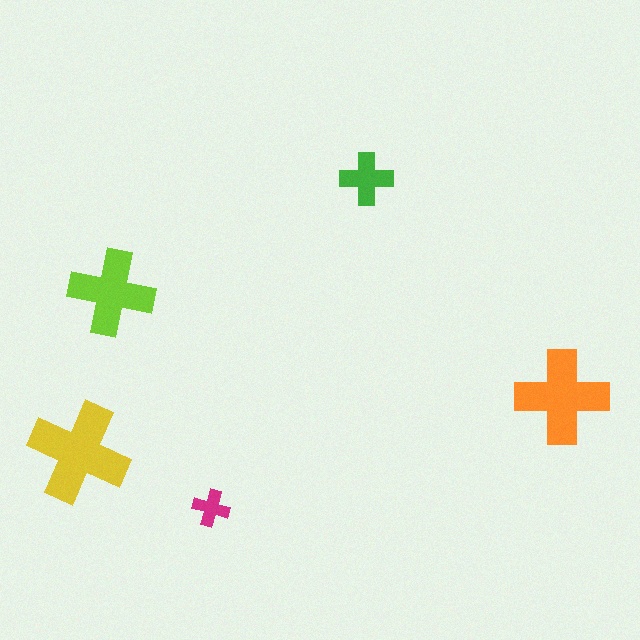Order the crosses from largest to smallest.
the yellow one, the orange one, the lime one, the green one, the magenta one.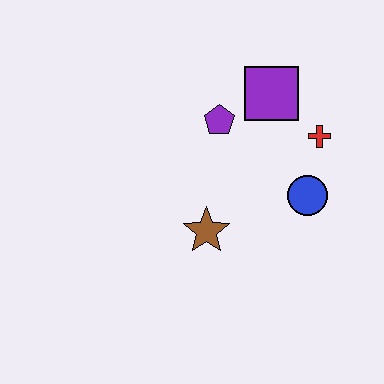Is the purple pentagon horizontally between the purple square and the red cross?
No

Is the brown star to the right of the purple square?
No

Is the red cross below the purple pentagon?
Yes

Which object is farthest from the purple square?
The brown star is farthest from the purple square.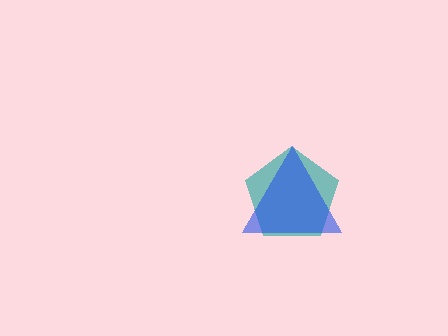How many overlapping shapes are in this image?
There are 2 overlapping shapes in the image.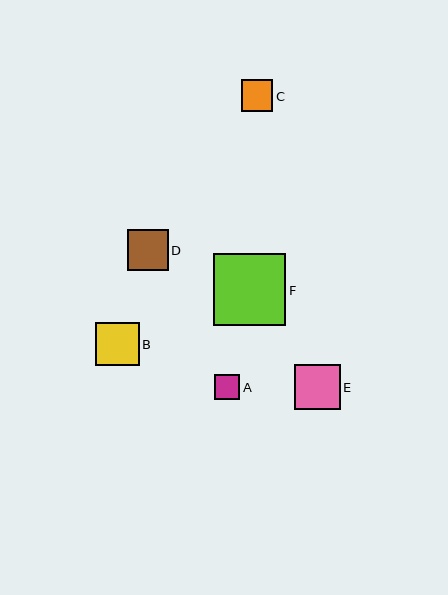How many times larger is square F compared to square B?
Square F is approximately 1.7 times the size of square B.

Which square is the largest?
Square F is the largest with a size of approximately 72 pixels.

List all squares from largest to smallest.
From largest to smallest: F, E, B, D, C, A.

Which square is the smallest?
Square A is the smallest with a size of approximately 25 pixels.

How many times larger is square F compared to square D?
Square F is approximately 1.8 times the size of square D.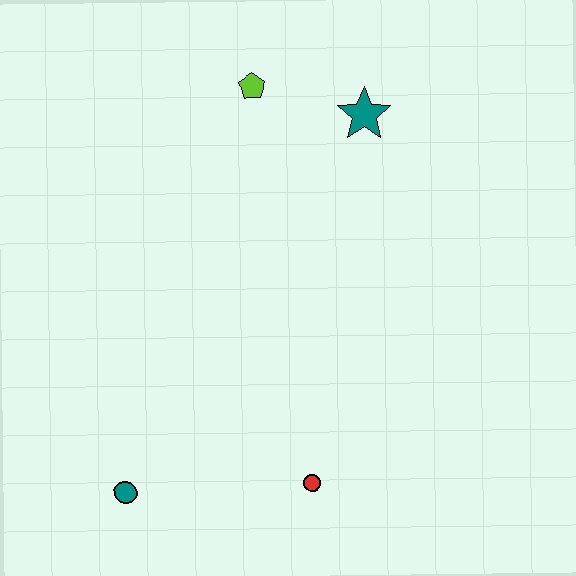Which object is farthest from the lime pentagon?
The teal circle is farthest from the lime pentagon.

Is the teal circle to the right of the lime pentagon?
No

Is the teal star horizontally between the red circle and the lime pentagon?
No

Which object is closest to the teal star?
The lime pentagon is closest to the teal star.